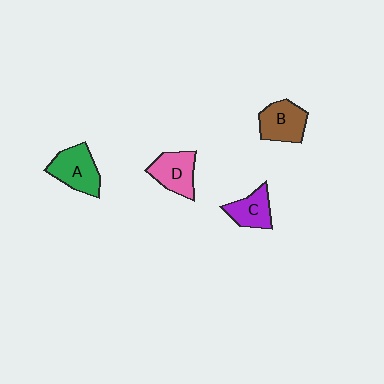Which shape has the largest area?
Shape A (green).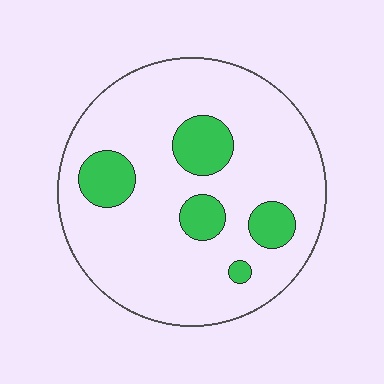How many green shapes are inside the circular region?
5.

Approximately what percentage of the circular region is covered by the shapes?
Approximately 15%.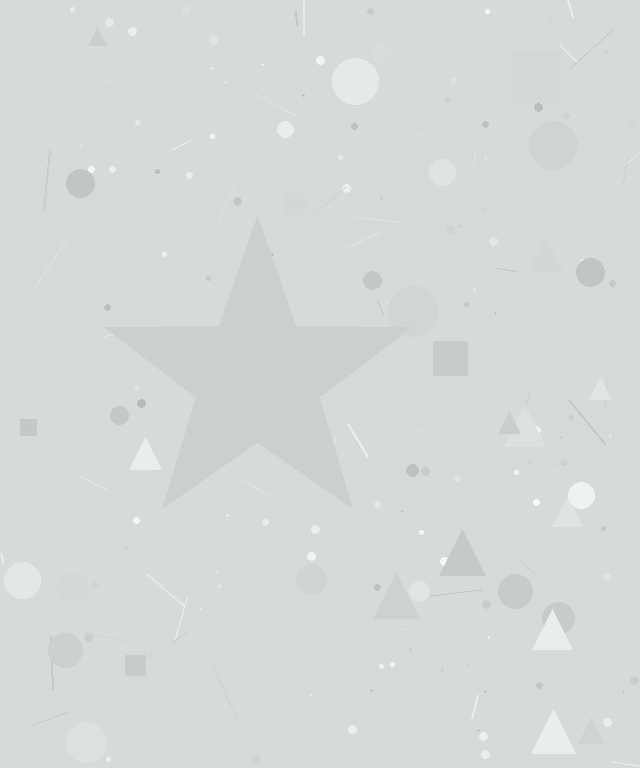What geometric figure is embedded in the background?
A star is embedded in the background.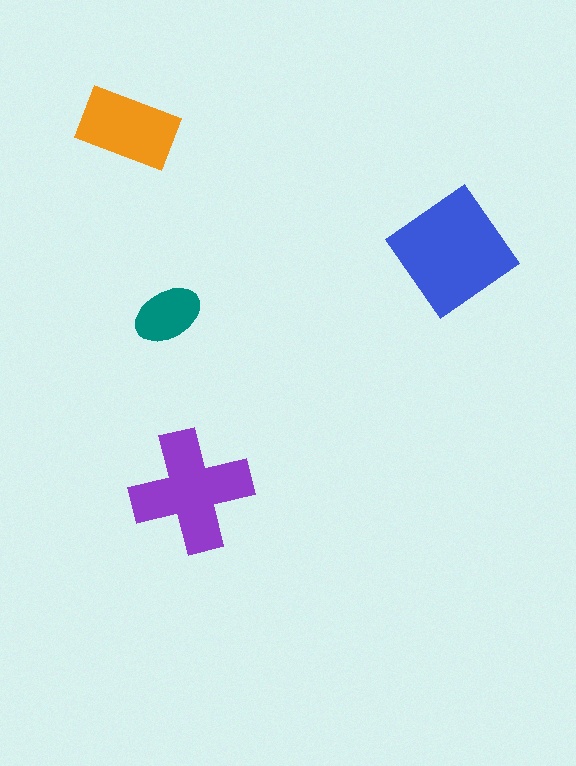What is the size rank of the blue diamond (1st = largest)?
1st.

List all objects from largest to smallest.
The blue diamond, the purple cross, the orange rectangle, the teal ellipse.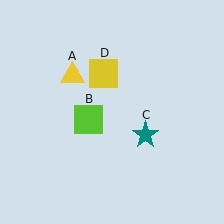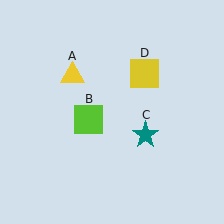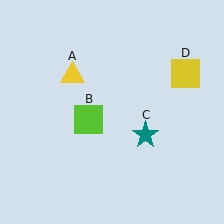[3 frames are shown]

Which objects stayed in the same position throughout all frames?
Yellow triangle (object A) and lime square (object B) and teal star (object C) remained stationary.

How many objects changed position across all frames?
1 object changed position: yellow square (object D).